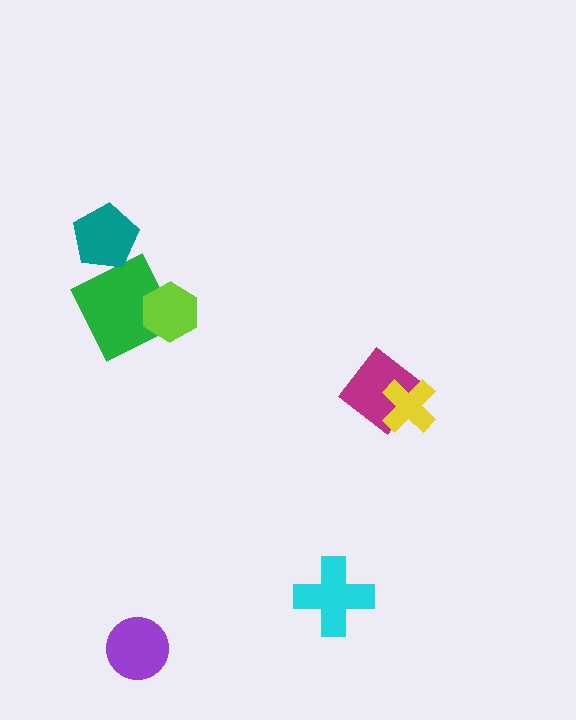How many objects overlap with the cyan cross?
0 objects overlap with the cyan cross.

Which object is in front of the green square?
The lime hexagon is in front of the green square.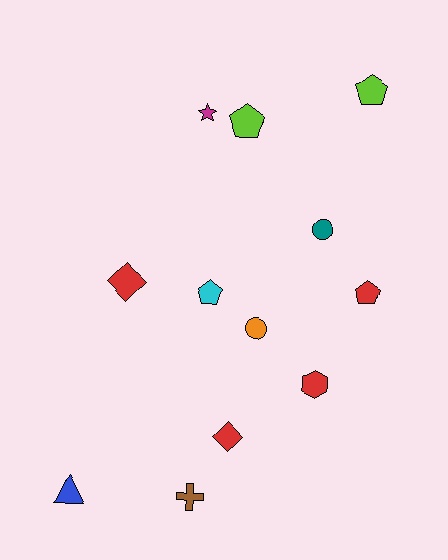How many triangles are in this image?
There is 1 triangle.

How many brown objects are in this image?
There is 1 brown object.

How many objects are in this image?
There are 12 objects.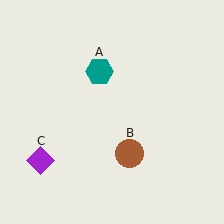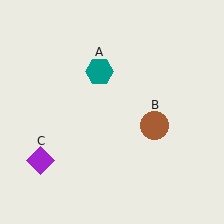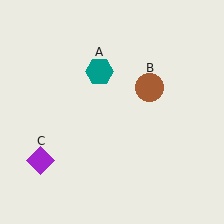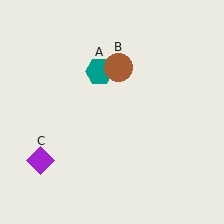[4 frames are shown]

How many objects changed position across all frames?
1 object changed position: brown circle (object B).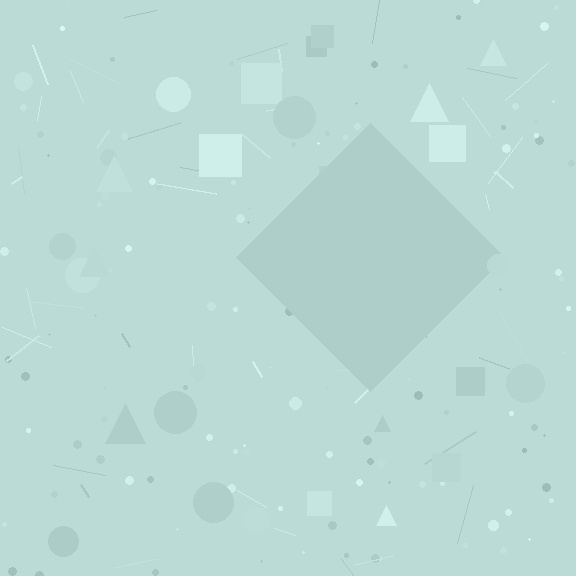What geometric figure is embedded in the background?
A diamond is embedded in the background.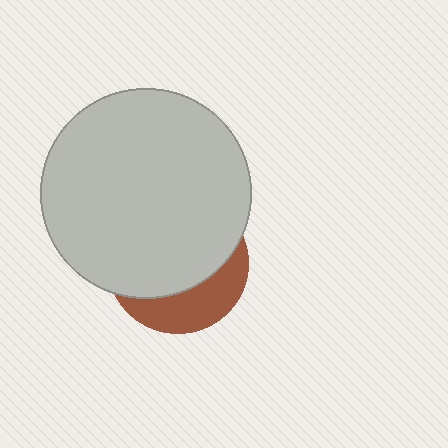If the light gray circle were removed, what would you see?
You would see the complete brown circle.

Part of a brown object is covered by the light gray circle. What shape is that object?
It is a circle.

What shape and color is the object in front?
The object in front is a light gray circle.